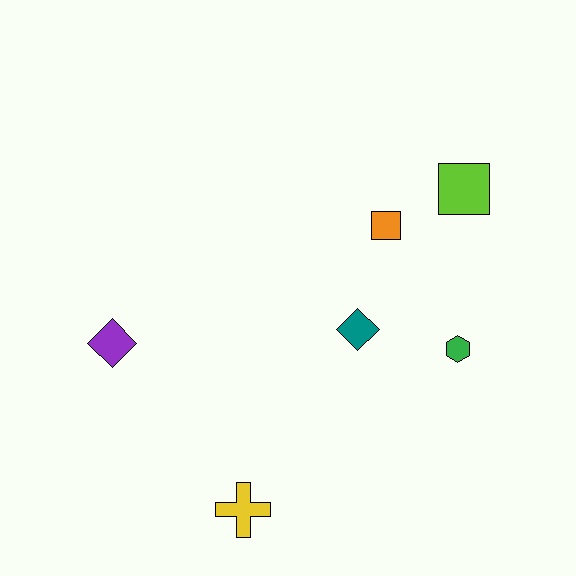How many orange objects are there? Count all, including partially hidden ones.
There is 1 orange object.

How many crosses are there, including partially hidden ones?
There is 1 cross.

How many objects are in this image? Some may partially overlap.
There are 6 objects.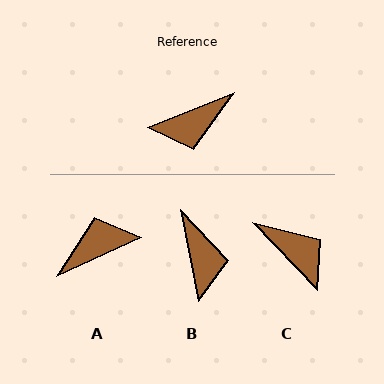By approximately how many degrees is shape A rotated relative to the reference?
Approximately 178 degrees clockwise.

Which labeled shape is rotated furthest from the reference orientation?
A, about 178 degrees away.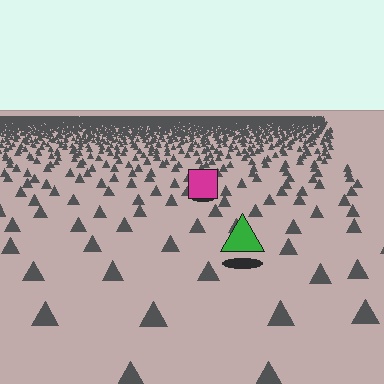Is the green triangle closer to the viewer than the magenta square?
Yes. The green triangle is closer — you can tell from the texture gradient: the ground texture is coarser near it.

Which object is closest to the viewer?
The green triangle is closest. The texture marks near it are larger and more spread out.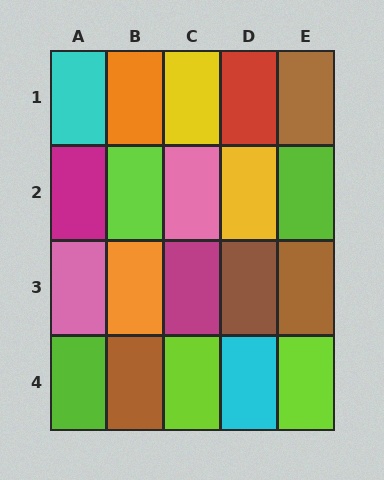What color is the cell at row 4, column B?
Brown.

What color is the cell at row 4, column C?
Lime.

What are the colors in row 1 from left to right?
Cyan, orange, yellow, red, brown.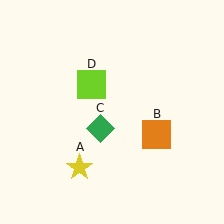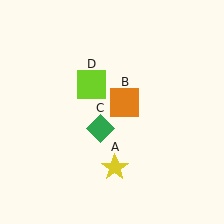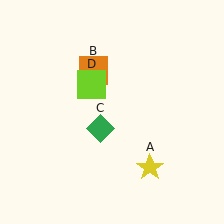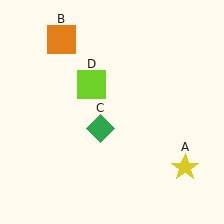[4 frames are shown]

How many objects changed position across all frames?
2 objects changed position: yellow star (object A), orange square (object B).